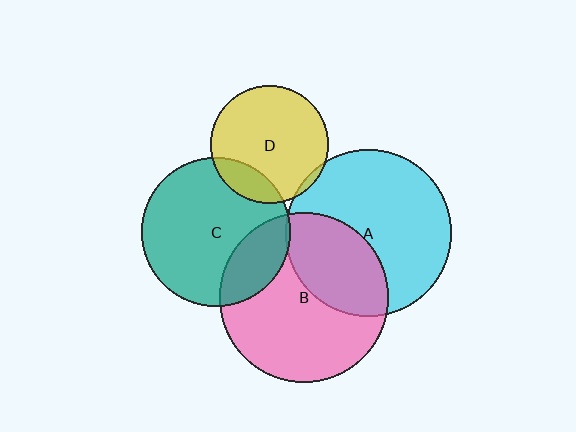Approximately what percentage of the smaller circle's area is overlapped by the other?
Approximately 25%.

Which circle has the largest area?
Circle B (pink).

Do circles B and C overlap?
Yes.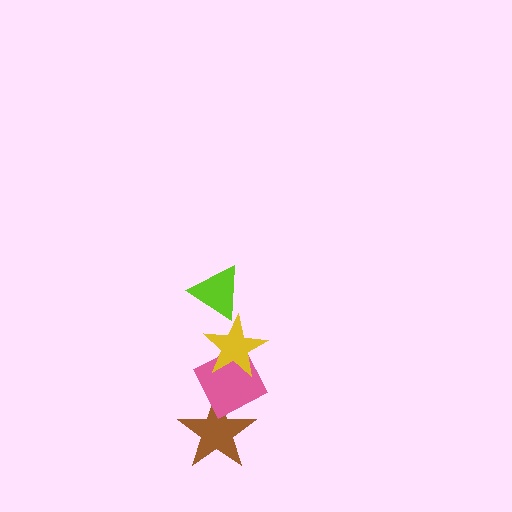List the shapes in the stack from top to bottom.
From top to bottom: the lime triangle, the yellow star, the pink diamond, the brown star.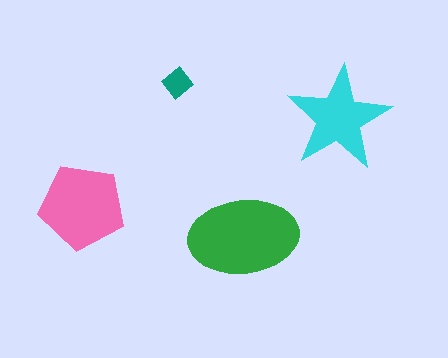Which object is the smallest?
The teal diamond.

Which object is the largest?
The green ellipse.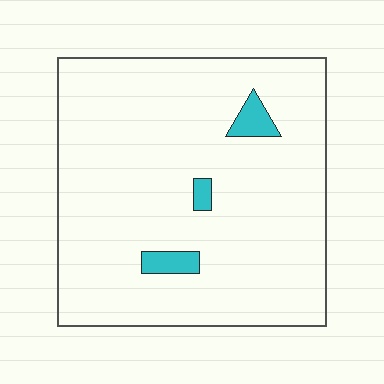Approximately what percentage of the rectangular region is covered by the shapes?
Approximately 5%.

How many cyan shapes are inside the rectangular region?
3.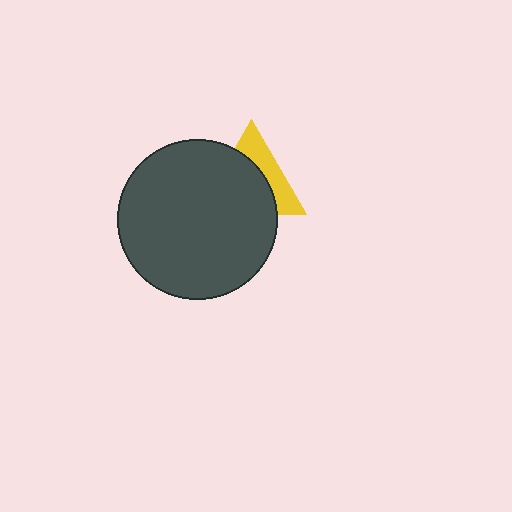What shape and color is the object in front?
The object in front is a dark gray circle.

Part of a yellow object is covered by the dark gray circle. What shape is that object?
It is a triangle.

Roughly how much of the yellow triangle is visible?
A small part of it is visible (roughly 38%).